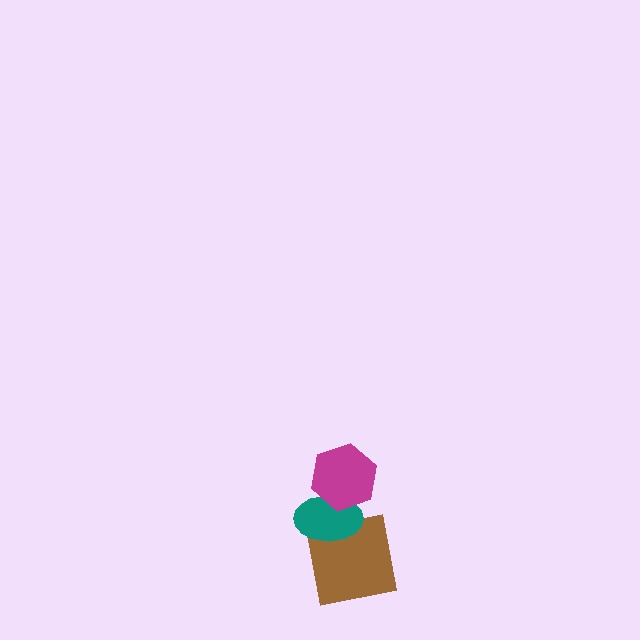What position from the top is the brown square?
The brown square is 3rd from the top.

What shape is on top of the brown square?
The teal ellipse is on top of the brown square.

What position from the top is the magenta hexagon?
The magenta hexagon is 1st from the top.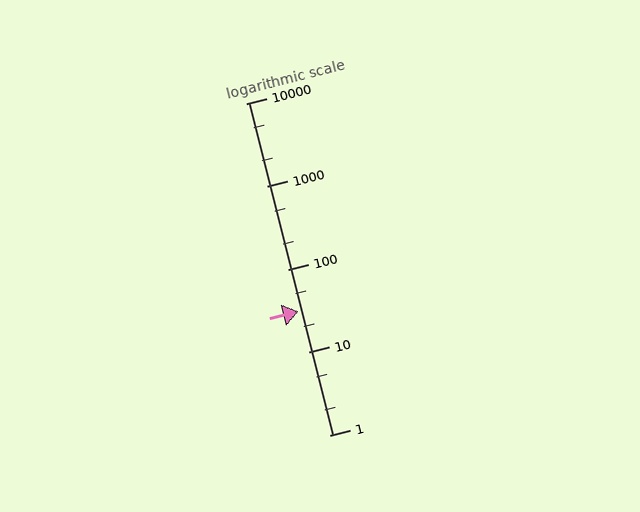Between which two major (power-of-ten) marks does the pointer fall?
The pointer is between 10 and 100.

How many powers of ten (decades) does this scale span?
The scale spans 4 decades, from 1 to 10000.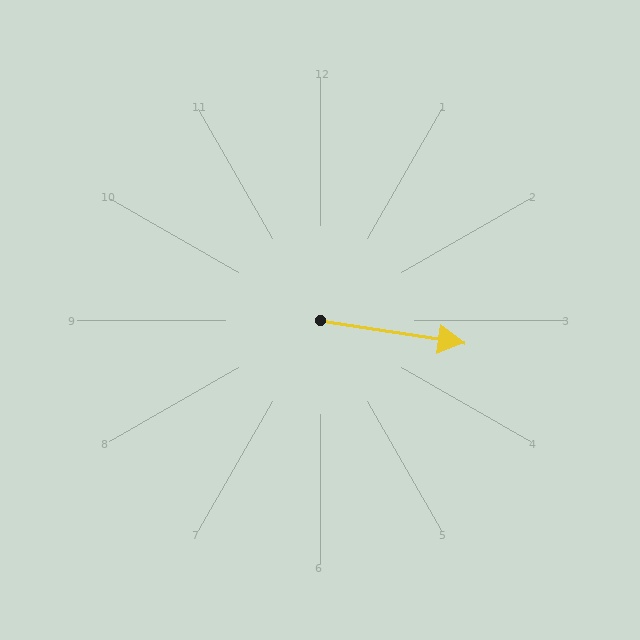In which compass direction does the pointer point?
East.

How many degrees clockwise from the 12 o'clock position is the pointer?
Approximately 99 degrees.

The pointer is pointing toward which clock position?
Roughly 3 o'clock.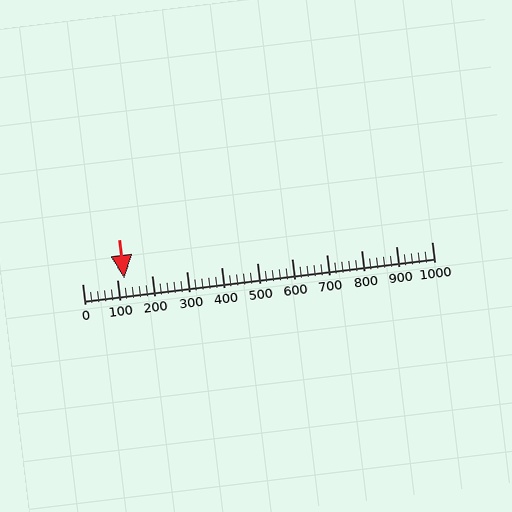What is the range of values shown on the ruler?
The ruler shows values from 0 to 1000.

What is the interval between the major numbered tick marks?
The major tick marks are spaced 100 units apart.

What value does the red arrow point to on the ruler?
The red arrow points to approximately 120.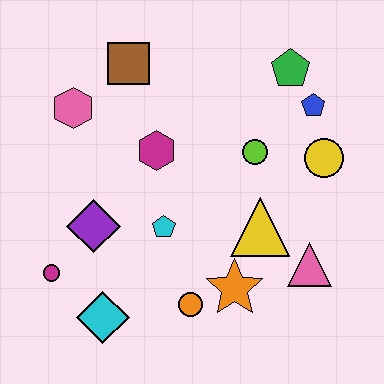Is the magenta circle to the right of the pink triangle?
No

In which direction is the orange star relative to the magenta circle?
The orange star is to the right of the magenta circle.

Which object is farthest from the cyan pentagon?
The green pentagon is farthest from the cyan pentagon.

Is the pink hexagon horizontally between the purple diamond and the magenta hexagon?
No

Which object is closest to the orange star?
The orange circle is closest to the orange star.